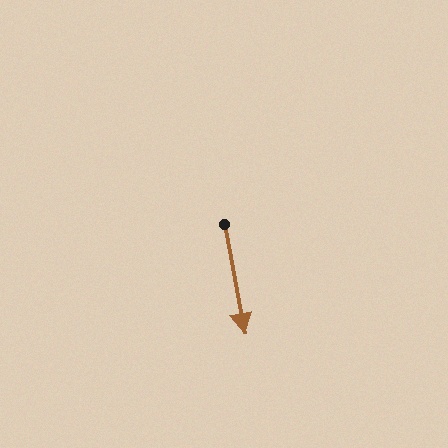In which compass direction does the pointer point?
South.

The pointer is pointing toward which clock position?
Roughly 6 o'clock.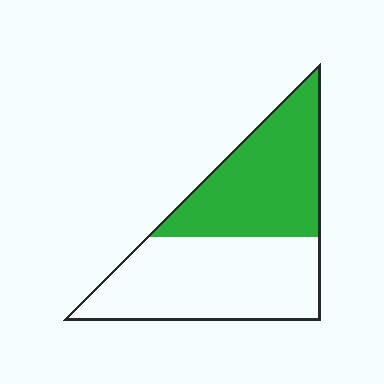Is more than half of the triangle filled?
No.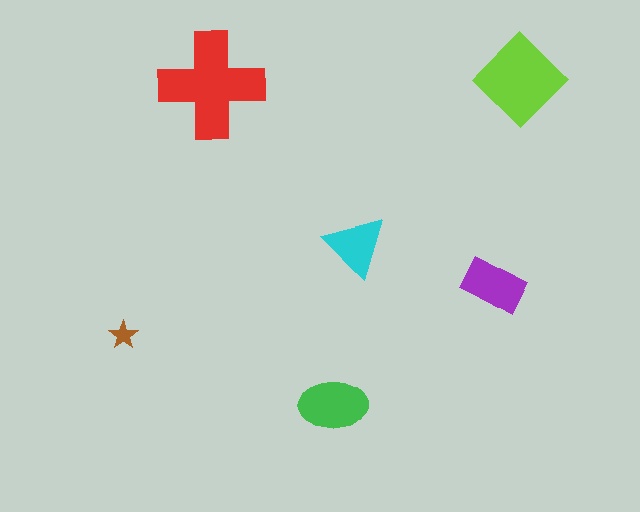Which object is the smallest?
The brown star.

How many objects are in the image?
There are 6 objects in the image.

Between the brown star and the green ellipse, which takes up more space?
The green ellipse.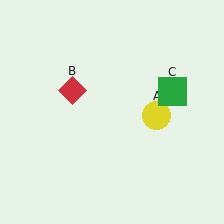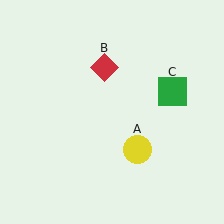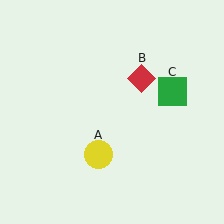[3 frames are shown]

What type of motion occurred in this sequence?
The yellow circle (object A), red diamond (object B) rotated clockwise around the center of the scene.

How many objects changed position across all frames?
2 objects changed position: yellow circle (object A), red diamond (object B).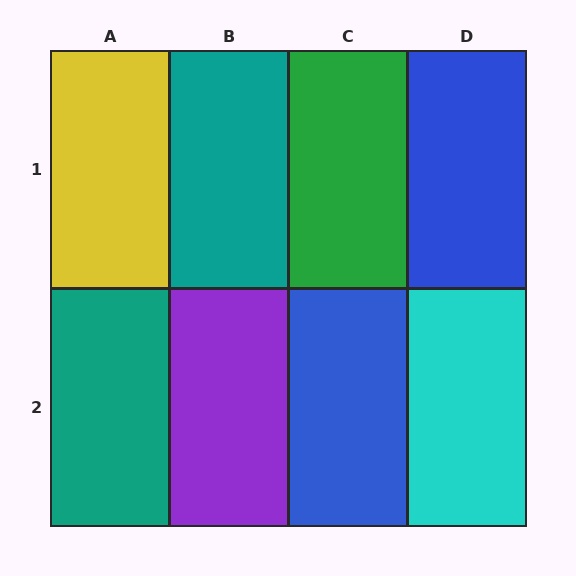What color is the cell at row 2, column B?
Purple.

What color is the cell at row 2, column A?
Teal.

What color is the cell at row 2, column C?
Blue.